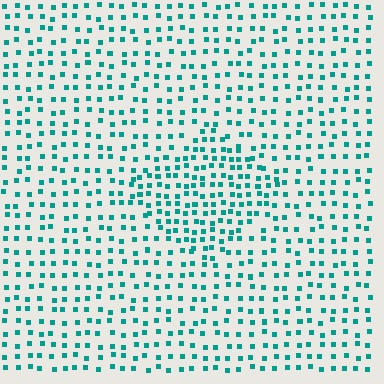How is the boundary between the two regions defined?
The boundary is defined by a change in element density (approximately 1.7x ratio). All elements are the same color, size, and shape.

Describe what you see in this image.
The image contains small teal elements arranged at two different densities. A diamond-shaped region is visible where the elements are more densely packed than the surrounding area.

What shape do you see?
I see a diamond.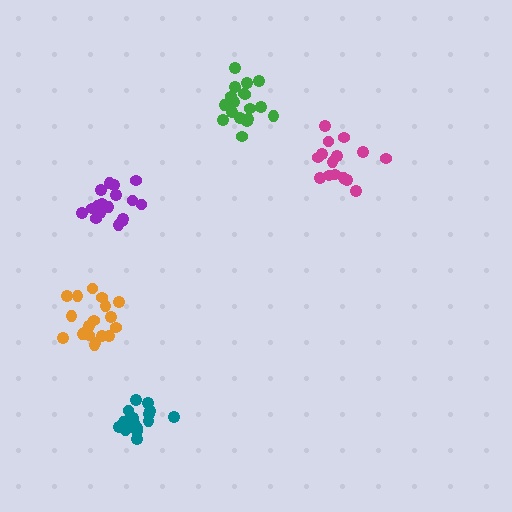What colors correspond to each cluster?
The clusters are colored: green, purple, orange, teal, magenta.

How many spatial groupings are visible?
There are 5 spatial groupings.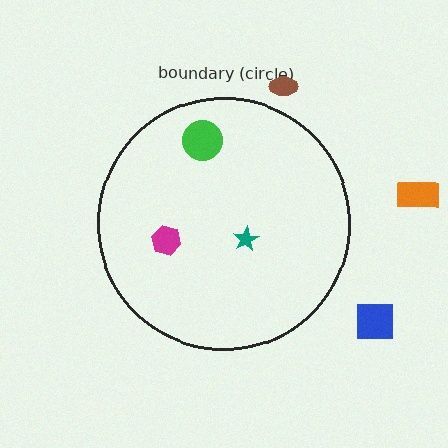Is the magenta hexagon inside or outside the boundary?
Inside.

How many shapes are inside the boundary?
3 inside, 3 outside.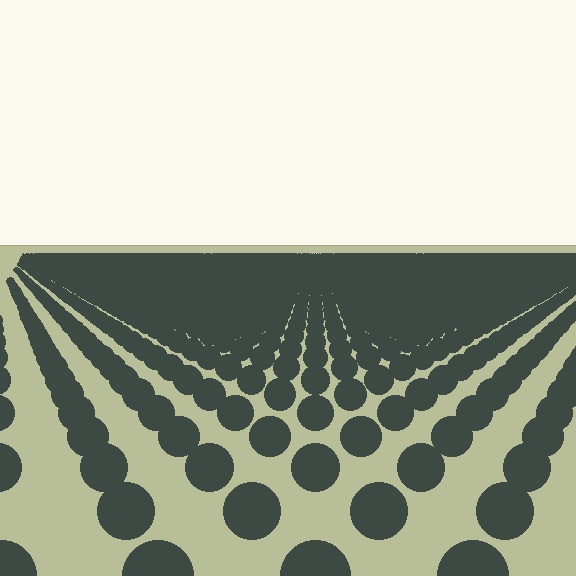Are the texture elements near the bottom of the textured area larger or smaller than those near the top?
Larger. Near the bottom, elements are closer to the viewer and appear at a bigger on-screen size.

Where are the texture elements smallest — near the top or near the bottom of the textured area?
Near the top.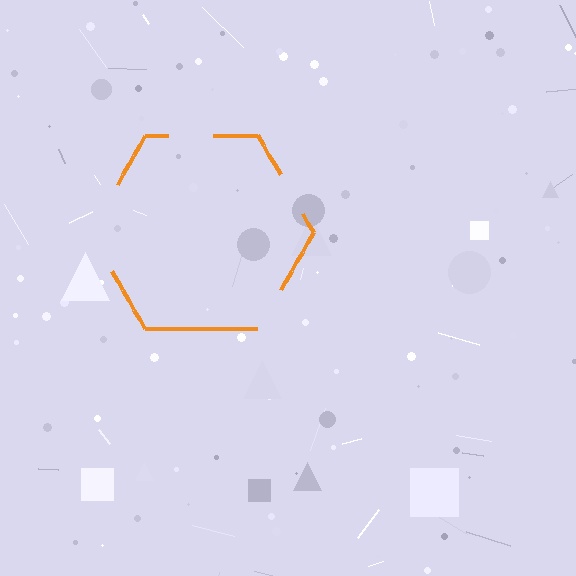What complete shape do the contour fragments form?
The contour fragments form a hexagon.